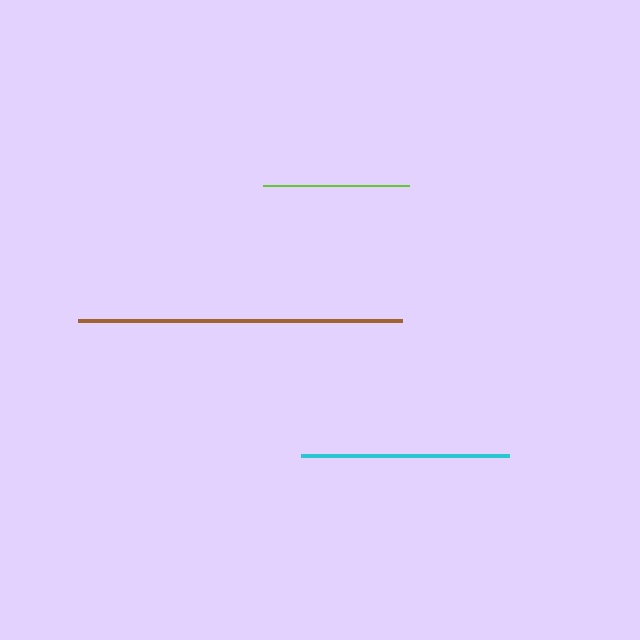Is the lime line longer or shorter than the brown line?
The brown line is longer than the lime line.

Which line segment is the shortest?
The lime line is the shortest at approximately 146 pixels.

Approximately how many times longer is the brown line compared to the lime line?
The brown line is approximately 2.2 times the length of the lime line.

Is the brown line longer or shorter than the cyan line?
The brown line is longer than the cyan line.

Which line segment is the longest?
The brown line is the longest at approximately 323 pixels.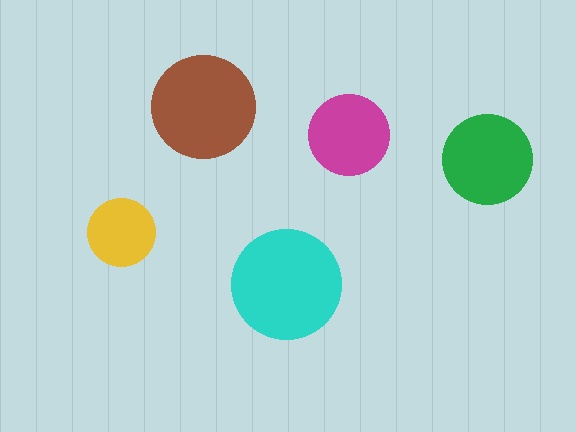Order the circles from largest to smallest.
the cyan one, the brown one, the green one, the magenta one, the yellow one.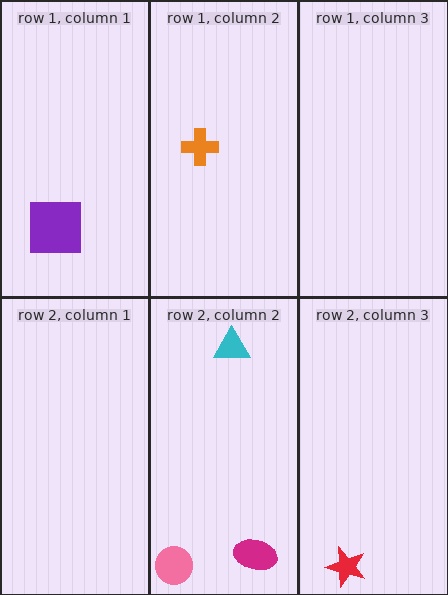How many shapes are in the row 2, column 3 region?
1.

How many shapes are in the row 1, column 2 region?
1.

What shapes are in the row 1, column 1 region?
The purple square.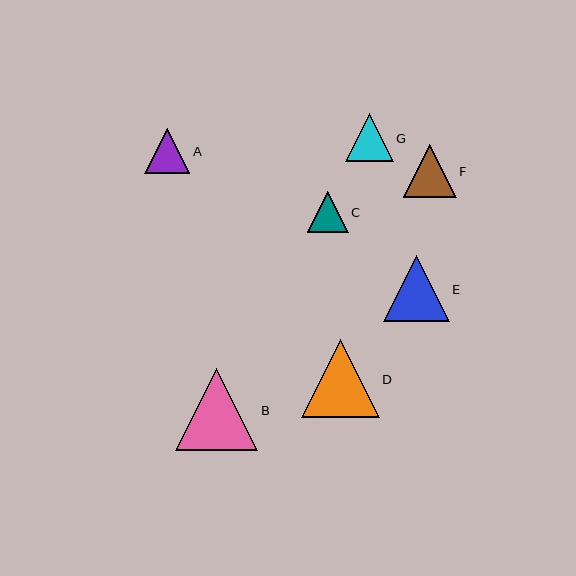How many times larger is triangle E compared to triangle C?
Triangle E is approximately 1.6 times the size of triangle C.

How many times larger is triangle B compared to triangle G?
Triangle B is approximately 1.7 times the size of triangle G.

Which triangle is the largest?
Triangle B is the largest with a size of approximately 83 pixels.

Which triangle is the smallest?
Triangle C is the smallest with a size of approximately 41 pixels.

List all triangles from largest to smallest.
From largest to smallest: B, D, E, F, G, A, C.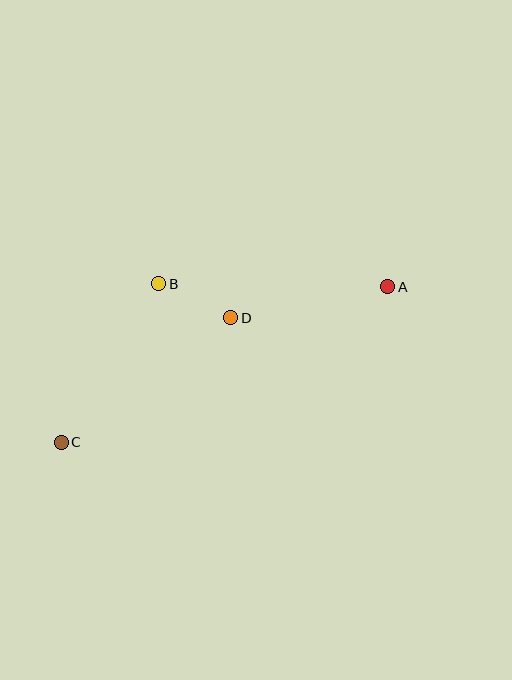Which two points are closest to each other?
Points B and D are closest to each other.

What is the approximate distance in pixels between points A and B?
The distance between A and B is approximately 229 pixels.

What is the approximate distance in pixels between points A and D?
The distance between A and D is approximately 160 pixels.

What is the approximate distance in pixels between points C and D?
The distance between C and D is approximately 210 pixels.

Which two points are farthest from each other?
Points A and C are farthest from each other.